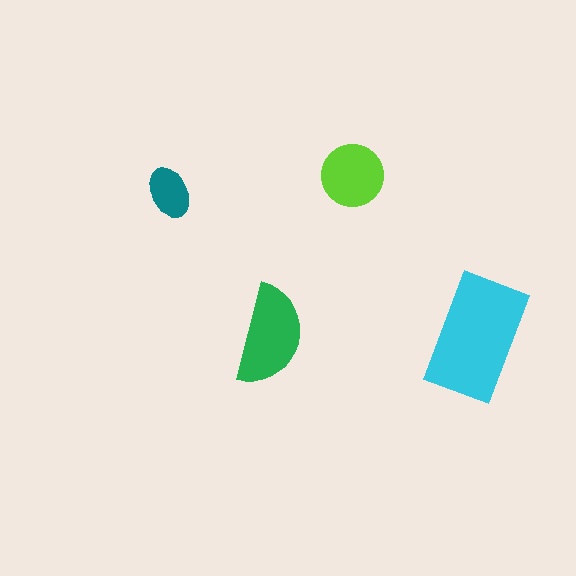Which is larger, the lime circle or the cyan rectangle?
The cyan rectangle.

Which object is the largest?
The cyan rectangle.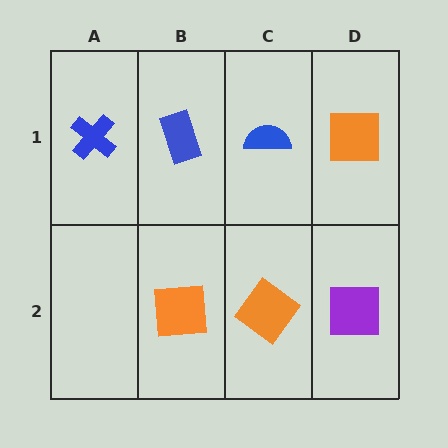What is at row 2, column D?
A purple square.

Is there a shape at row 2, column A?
No, that cell is empty.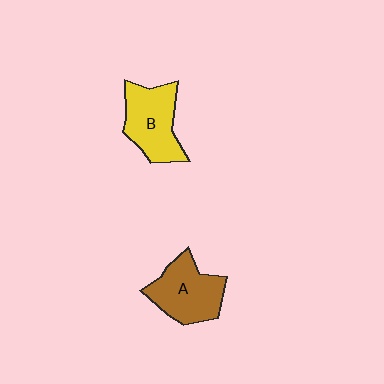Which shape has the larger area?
Shape A (brown).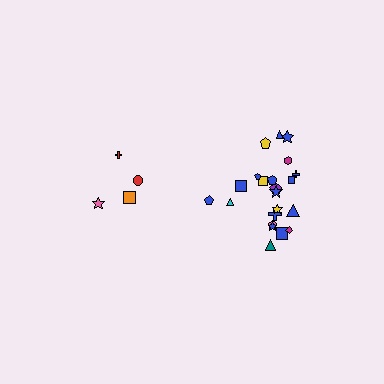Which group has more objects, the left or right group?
The right group.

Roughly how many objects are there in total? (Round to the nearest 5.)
Roughly 25 objects in total.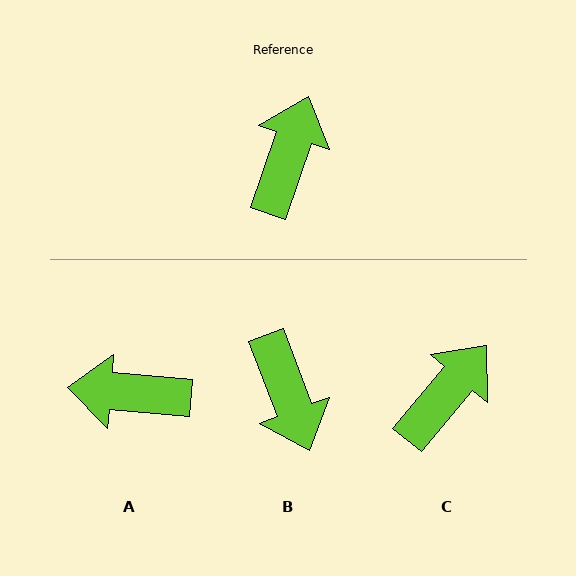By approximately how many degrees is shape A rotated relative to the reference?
Approximately 104 degrees counter-clockwise.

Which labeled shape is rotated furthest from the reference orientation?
B, about 141 degrees away.